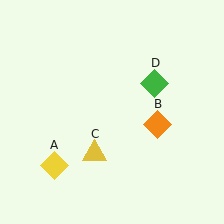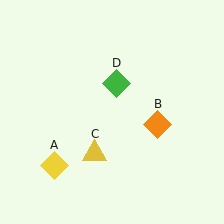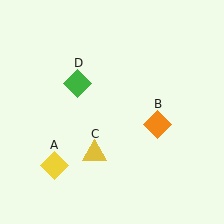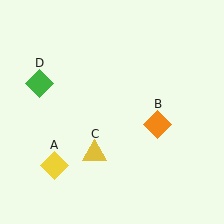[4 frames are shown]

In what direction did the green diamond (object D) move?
The green diamond (object D) moved left.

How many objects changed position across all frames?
1 object changed position: green diamond (object D).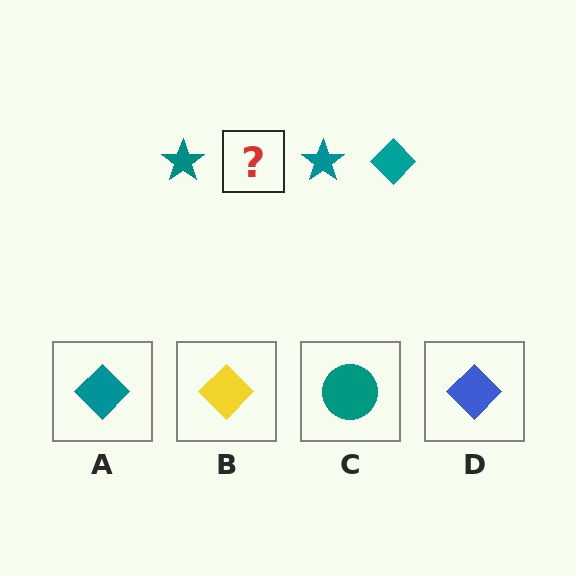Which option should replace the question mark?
Option A.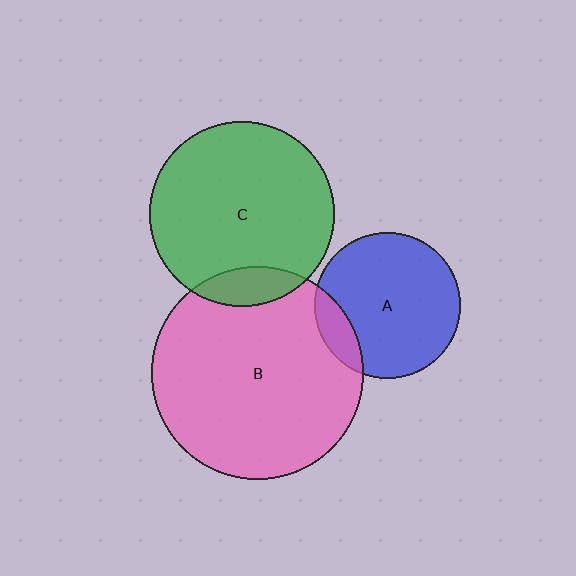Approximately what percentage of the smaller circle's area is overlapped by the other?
Approximately 10%.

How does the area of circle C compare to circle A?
Approximately 1.6 times.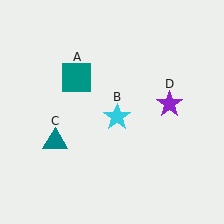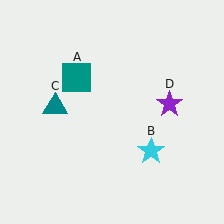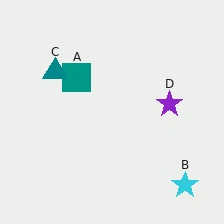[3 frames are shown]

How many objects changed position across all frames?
2 objects changed position: cyan star (object B), teal triangle (object C).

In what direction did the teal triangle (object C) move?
The teal triangle (object C) moved up.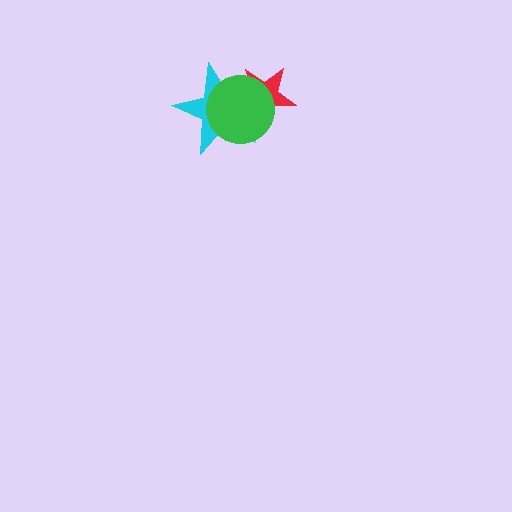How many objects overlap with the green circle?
2 objects overlap with the green circle.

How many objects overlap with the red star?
2 objects overlap with the red star.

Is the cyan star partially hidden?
Yes, it is partially covered by another shape.